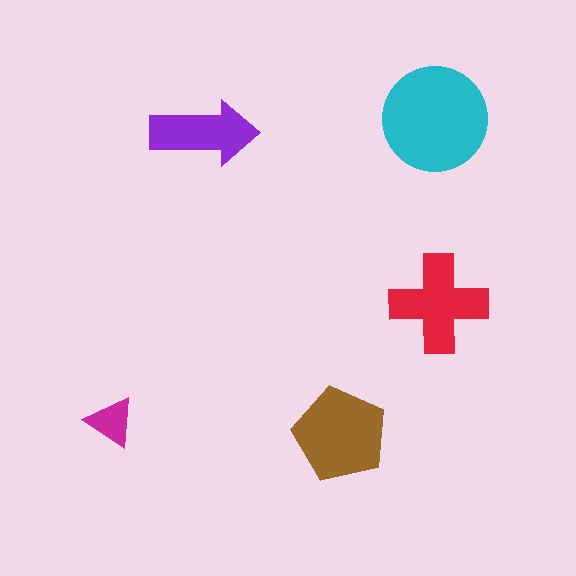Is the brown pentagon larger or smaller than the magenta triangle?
Larger.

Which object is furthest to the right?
The red cross is rightmost.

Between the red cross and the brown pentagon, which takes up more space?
The brown pentagon.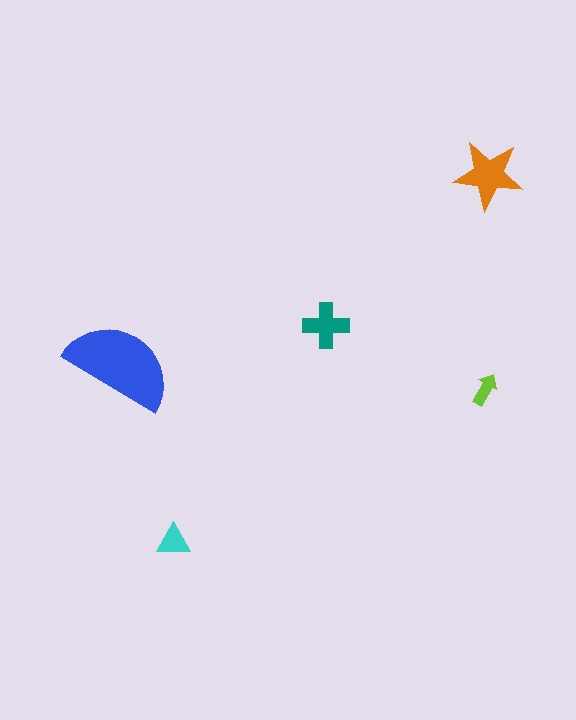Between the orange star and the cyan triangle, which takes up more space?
The orange star.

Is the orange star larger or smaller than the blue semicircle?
Smaller.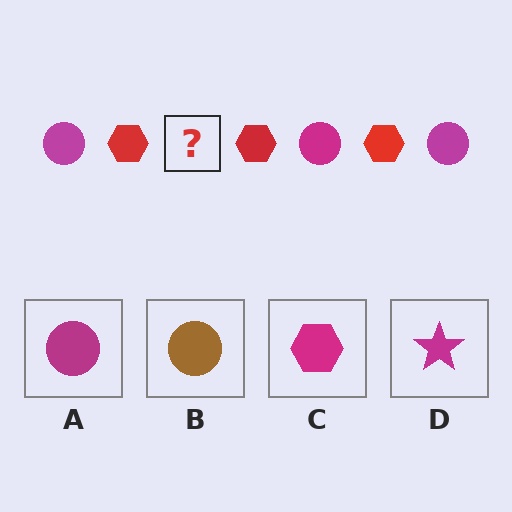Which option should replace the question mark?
Option A.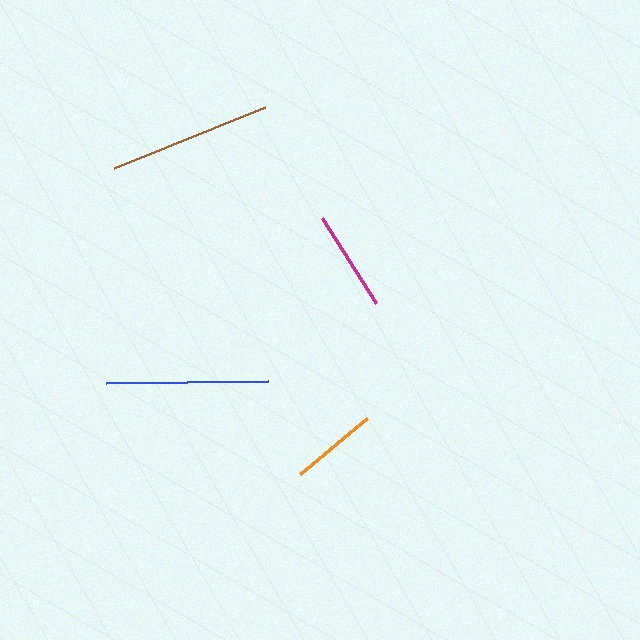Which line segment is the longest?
The brown line is the longest at approximately 164 pixels.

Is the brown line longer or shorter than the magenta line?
The brown line is longer than the magenta line.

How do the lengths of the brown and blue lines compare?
The brown and blue lines are approximately the same length.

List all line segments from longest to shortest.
From longest to shortest: brown, blue, magenta, orange.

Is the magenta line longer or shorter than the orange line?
The magenta line is longer than the orange line.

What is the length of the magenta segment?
The magenta segment is approximately 101 pixels long.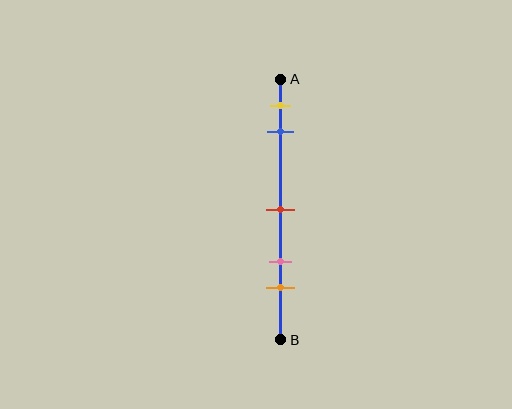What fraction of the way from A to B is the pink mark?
The pink mark is approximately 70% (0.7) of the way from A to B.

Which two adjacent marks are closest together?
The yellow and blue marks are the closest adjacent pair.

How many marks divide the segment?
There are 5 marks dividing the segment.